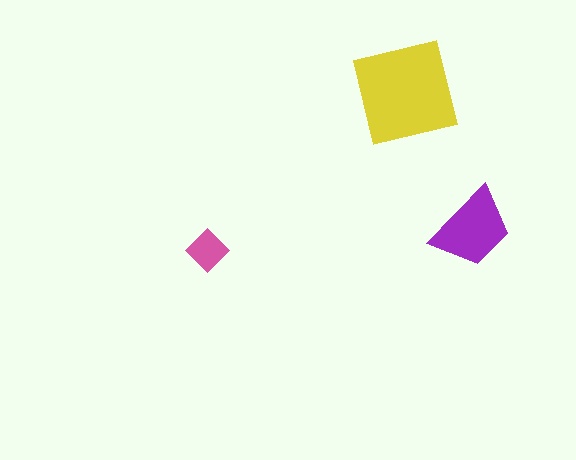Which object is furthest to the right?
The purple trapezoid is rightmost.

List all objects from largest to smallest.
The yellow square, the purple trapezoid, the pink diamond.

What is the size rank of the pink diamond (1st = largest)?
3rd.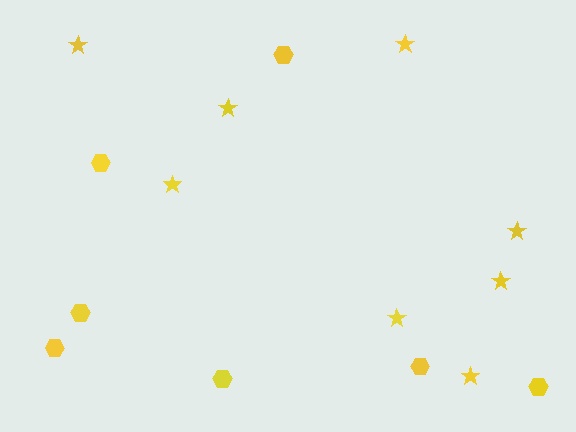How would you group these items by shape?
There are 2 groups: one group of stars (8) and one group of hexagons (7).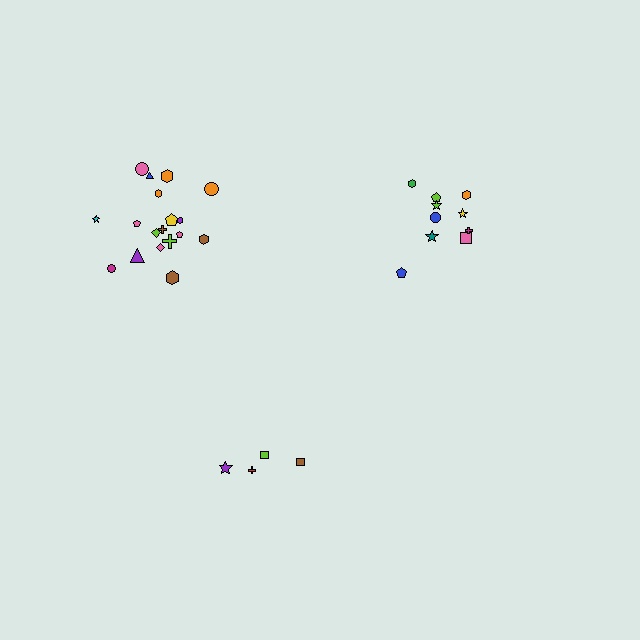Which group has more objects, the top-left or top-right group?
The top-left group.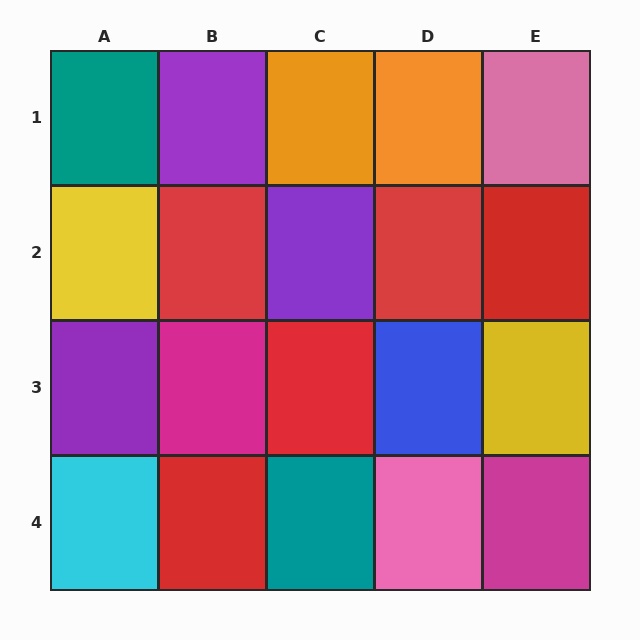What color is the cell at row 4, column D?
Pink.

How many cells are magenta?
2 cells are magenta.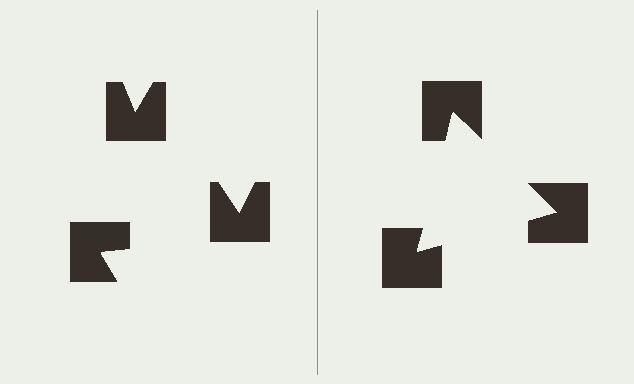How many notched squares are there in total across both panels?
6 — 3 on each side.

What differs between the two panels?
The notched squares are positioned identically on both sides; only the wedge orientations differ. On the right they align to a triangle; on the left they are misaligned.